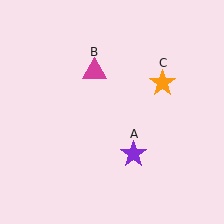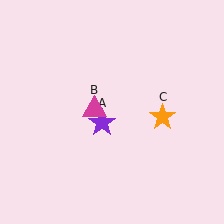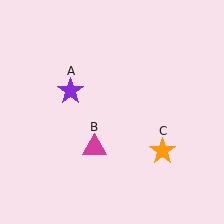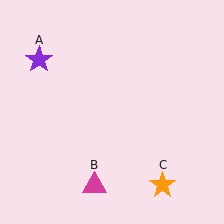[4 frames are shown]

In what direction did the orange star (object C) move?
The orange star (object C) moved down.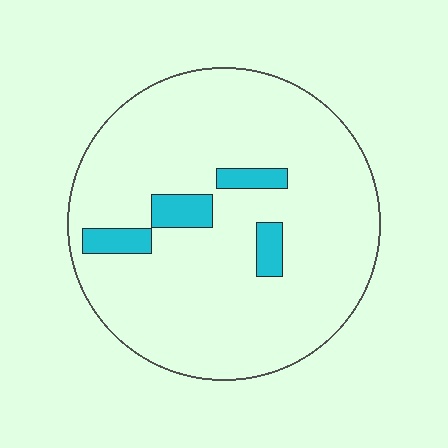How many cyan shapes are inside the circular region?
4.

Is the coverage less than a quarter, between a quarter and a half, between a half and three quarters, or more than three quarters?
Less than a quarter.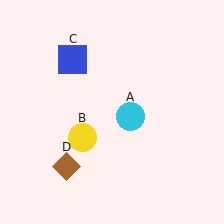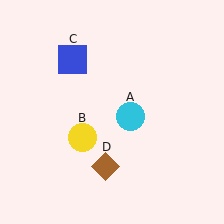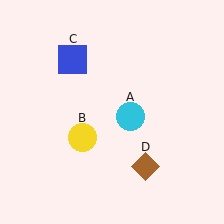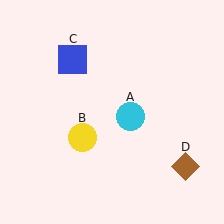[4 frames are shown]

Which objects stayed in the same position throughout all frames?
Cyan circle (object A) and yellow circle (object B) and blue square (object C) remained stationary.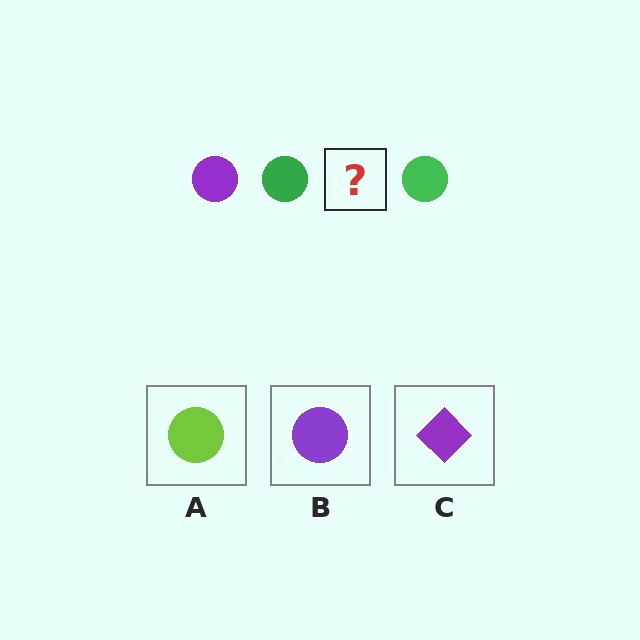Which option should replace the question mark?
Option B.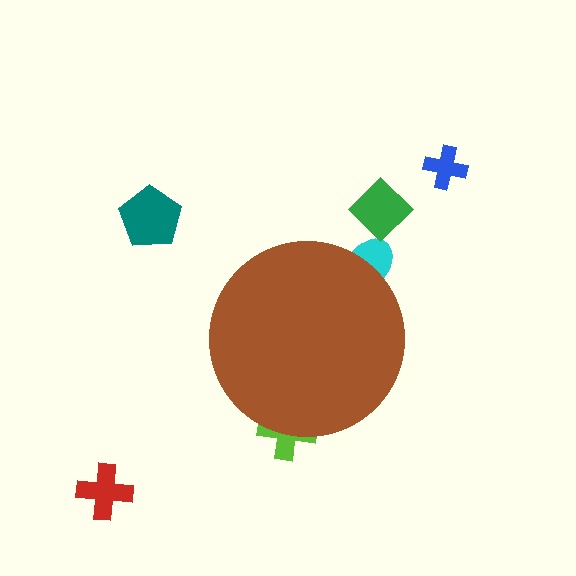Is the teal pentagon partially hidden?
No, the teal pentagon is fully visible.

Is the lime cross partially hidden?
Yes, the lime cross is partially hidden behind the brown circle.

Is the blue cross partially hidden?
No, the blue cross is fully visible.